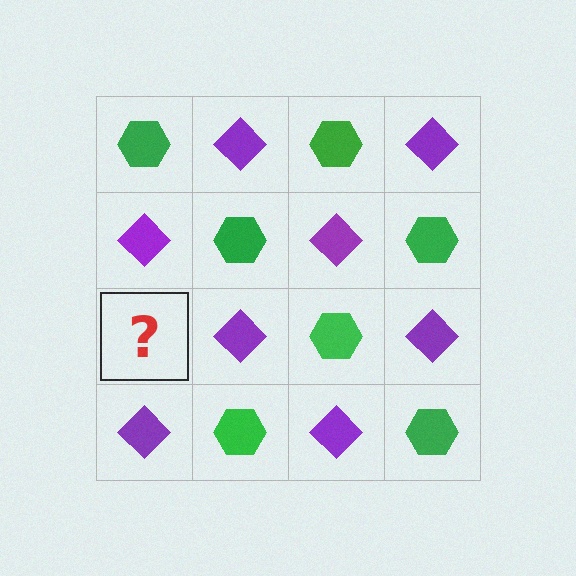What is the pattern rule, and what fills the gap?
The rule is that it alternates green hexagon and purple diamond in a checkerboard pattern. The gap should be filled with a green hexagon.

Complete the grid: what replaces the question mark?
The question mark should be replaced with a green hexagon.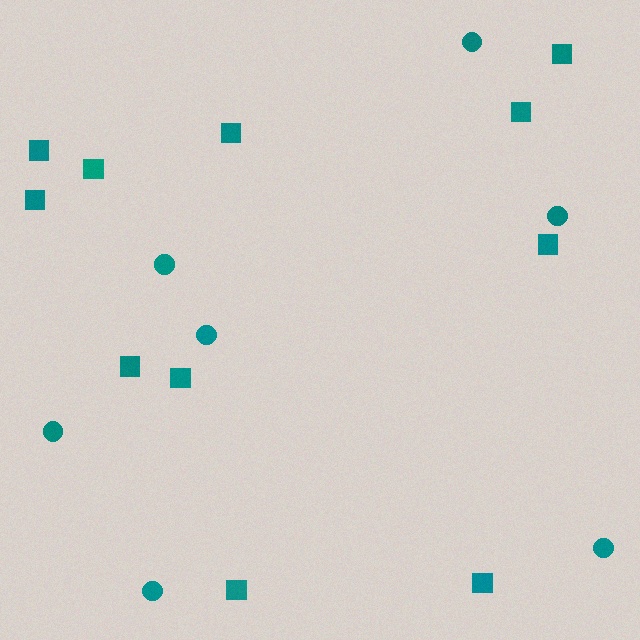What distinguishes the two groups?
There are 2 groups: one group of squares (11) and one group of circles (7).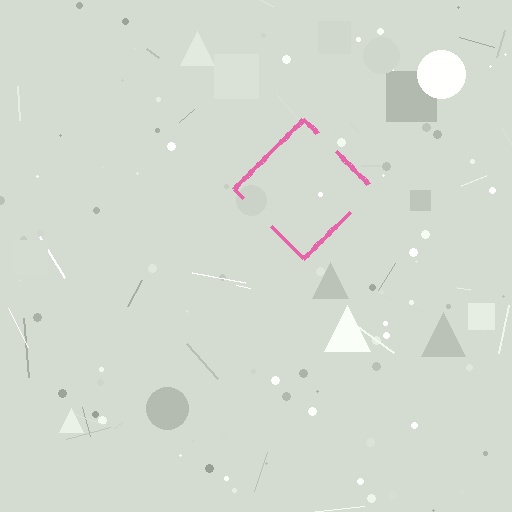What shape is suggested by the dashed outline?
The dashed outline suggests a diamond.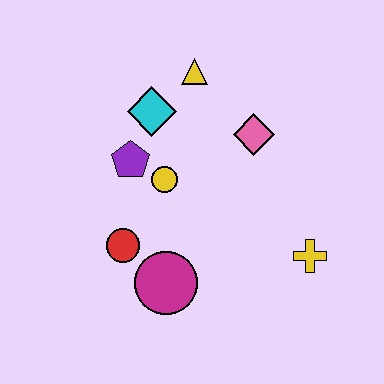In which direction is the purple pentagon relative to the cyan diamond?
The purple pentagon is below the cyan diamond.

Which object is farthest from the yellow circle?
The yellow cross is farthest from the yellow circle.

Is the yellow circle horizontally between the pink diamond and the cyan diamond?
Yes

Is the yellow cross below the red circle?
Yes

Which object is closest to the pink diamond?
The yellow triangle is closest to the pink diamond.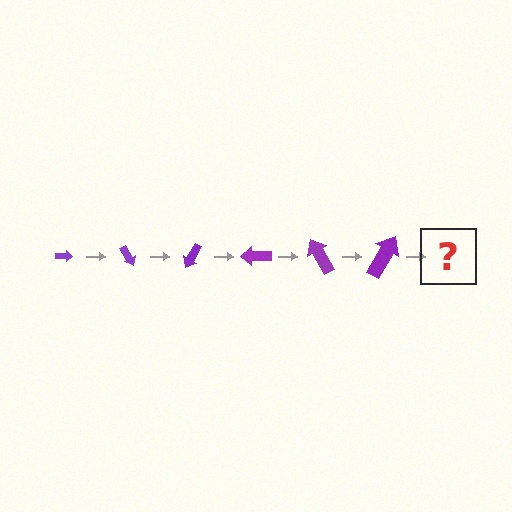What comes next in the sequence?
The next element should be an arrow, larger than the previous one and rotated 360 degrees from the start.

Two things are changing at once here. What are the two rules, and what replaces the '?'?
The two rules are that the arrow grows larger each step and it rotates 60 degrees each step. The '?' should be an arrow, larger than the previous one and rotated 360 degrees from the start.